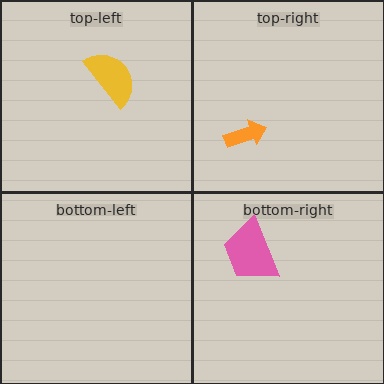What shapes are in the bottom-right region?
The pink trapezoid.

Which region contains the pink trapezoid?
The bottom-right region.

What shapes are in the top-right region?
The orange arrow.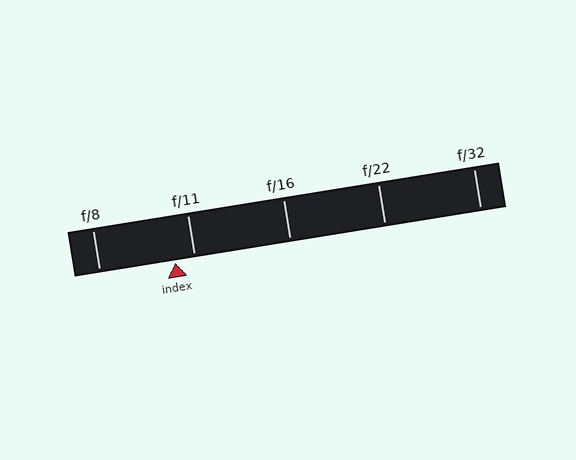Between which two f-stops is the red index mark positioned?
The index mark is between f/8 and f/11.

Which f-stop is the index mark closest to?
The index mark is closest to f/11.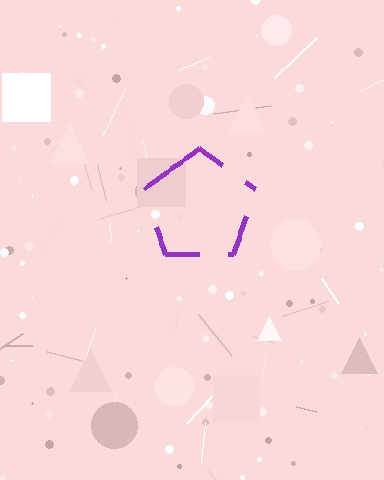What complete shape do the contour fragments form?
The contour fragments form a pentagon.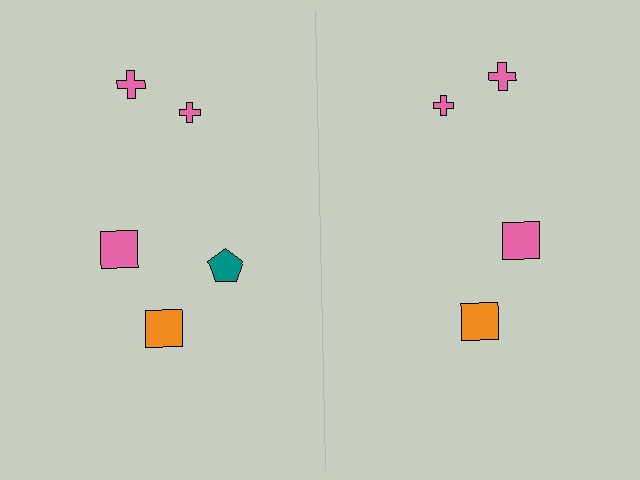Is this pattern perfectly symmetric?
No, the pattern is not perfectly symmetric. A teal pentagon is missing from the right side.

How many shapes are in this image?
There are 9 shapes in this image.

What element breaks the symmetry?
A teal pentagon is missing from the right side.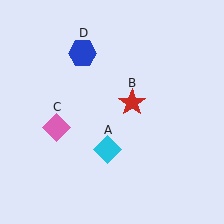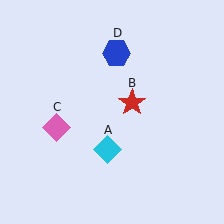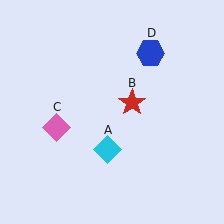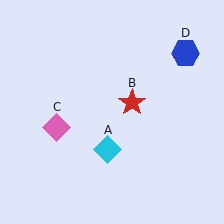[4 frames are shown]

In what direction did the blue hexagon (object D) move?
The blue hexagon (object D) moved right.